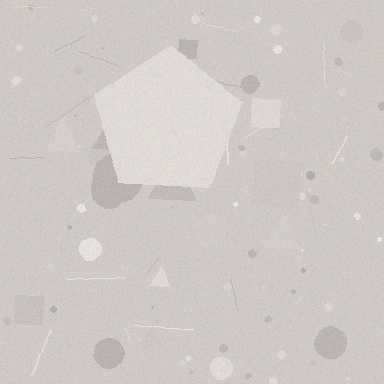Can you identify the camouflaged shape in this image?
The camouflaged shape is a pentagon.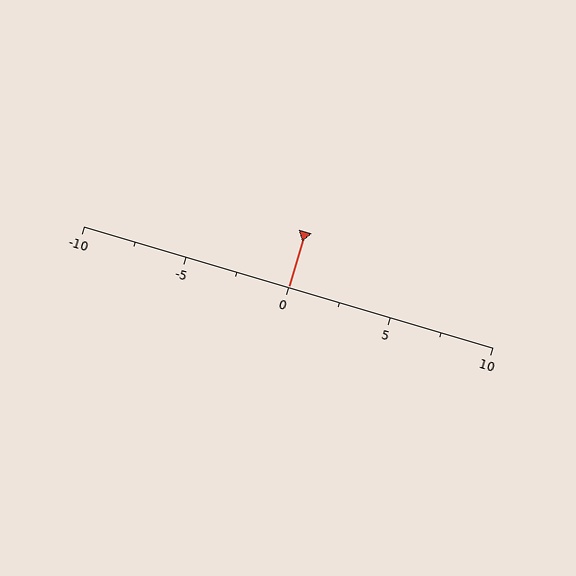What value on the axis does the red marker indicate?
The marker indicates approximately 0.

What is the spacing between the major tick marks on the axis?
The major ticks are spaced 5 apart.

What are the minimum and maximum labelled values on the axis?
The axis runs from -10 to 10.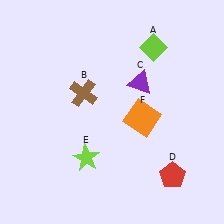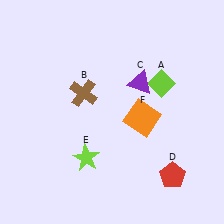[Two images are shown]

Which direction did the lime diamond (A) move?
The lime diamond (A) moved down.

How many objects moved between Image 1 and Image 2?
1 object moved between the two images.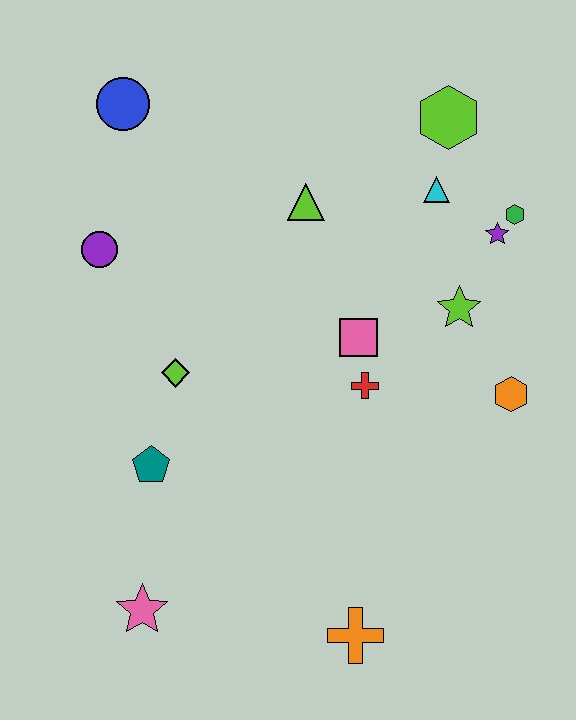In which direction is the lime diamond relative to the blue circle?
The lime diamond is below the blue circle.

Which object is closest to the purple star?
The green hexagon is closest to the purple star.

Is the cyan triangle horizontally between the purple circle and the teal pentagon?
No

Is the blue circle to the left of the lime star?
Yes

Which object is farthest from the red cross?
The blue circle is farthest from the red cross.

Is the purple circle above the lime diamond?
Yes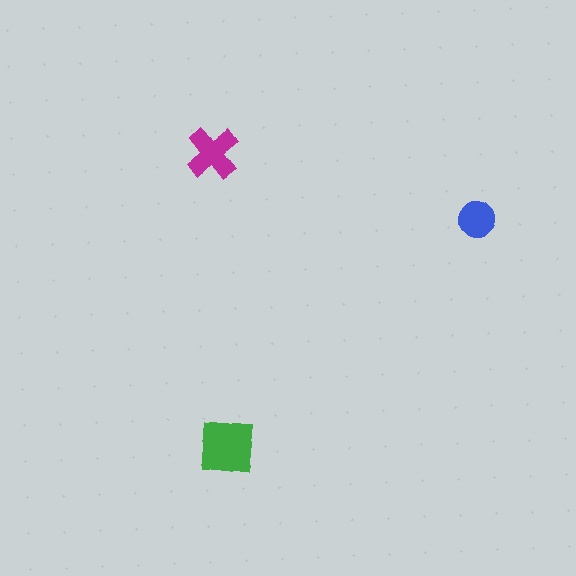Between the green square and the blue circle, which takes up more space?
The green square.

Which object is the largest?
The green square.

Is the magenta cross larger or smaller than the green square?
Smaller.